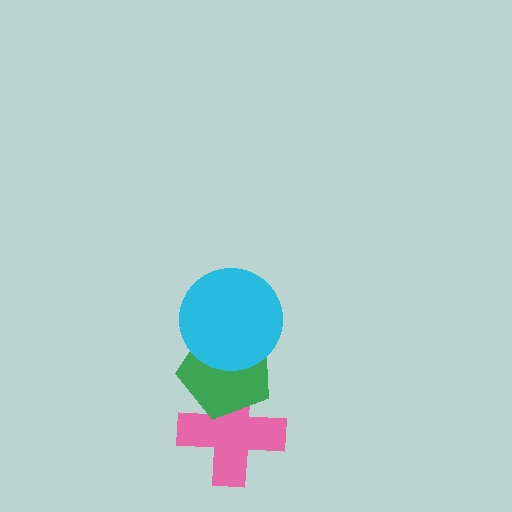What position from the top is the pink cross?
The pink cross is 3rd from the top.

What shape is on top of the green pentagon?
The cyan circle is on top of the green pentagon.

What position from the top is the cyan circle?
The cyan circle is 1st from the top.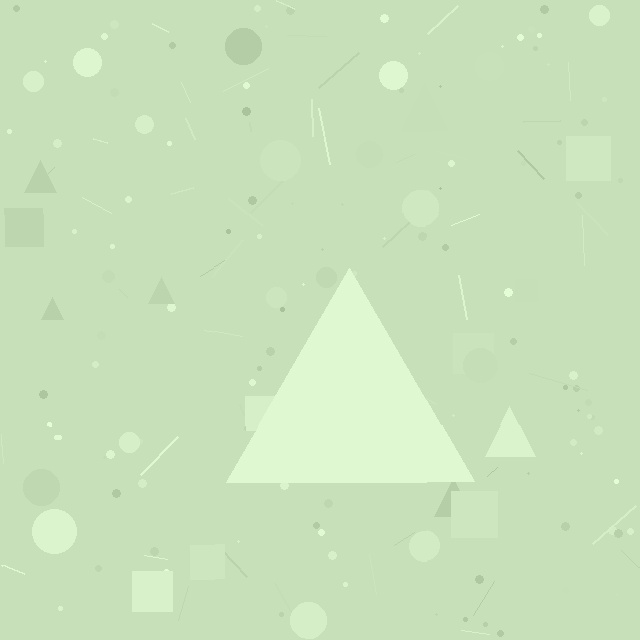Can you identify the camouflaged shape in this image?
The camouflaged shape is a triangle.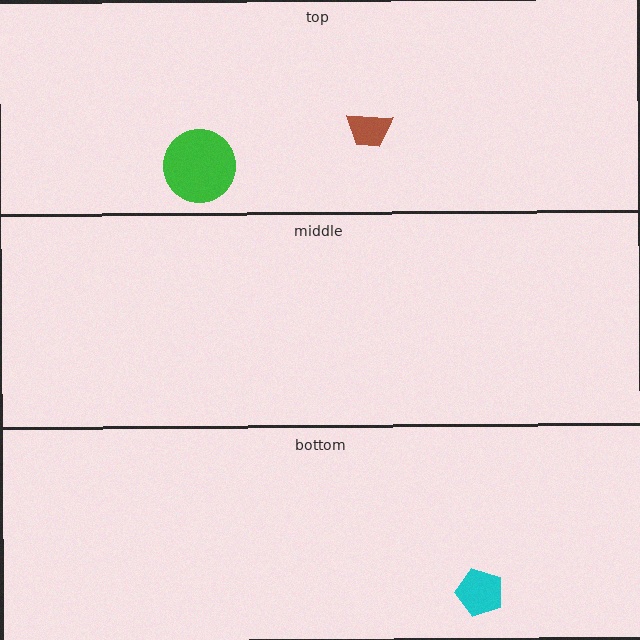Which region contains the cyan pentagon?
The bottom region.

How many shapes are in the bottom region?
1.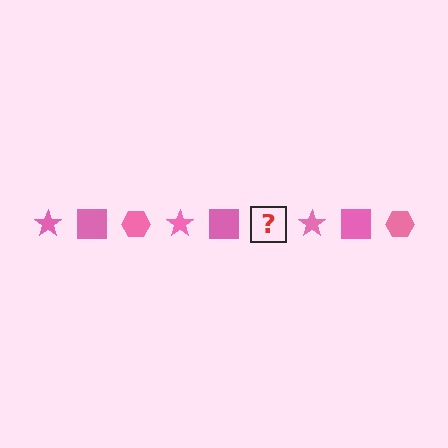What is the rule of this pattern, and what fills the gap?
The rule is that the pattern cycles through star, square, hexagon shapes in pink. The gap should be filled with a pink hexagon.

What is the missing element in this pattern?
The missing element is a pink hexagon.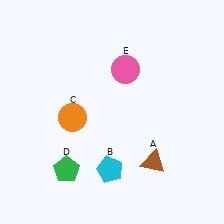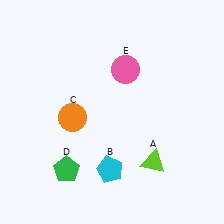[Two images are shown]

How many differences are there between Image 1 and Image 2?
There is 1 difference between the two images.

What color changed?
The triangle (A) changed from brown in Image 1 to lime in Image 2.